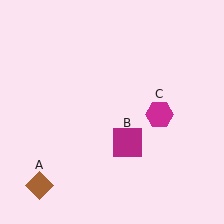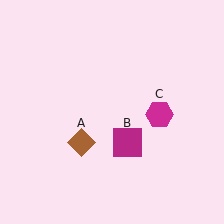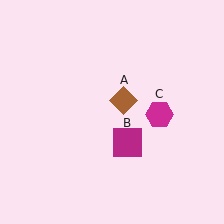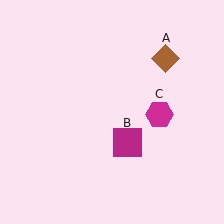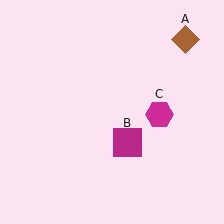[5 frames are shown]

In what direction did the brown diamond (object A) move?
The brown diamond (object A) moved up and to the right.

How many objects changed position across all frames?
1 object changed position: brown diamond (object A).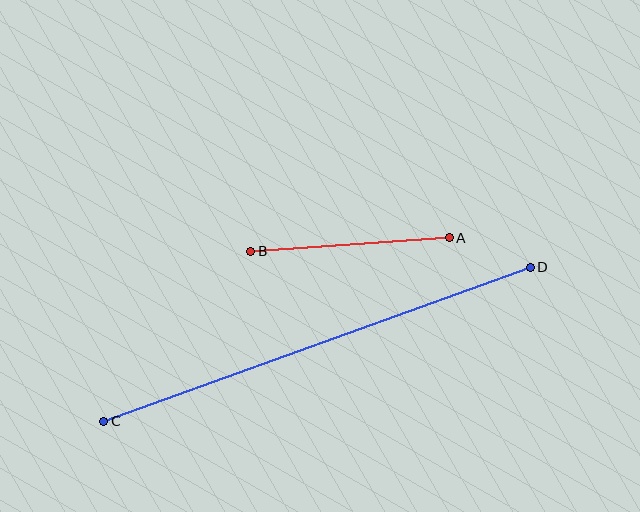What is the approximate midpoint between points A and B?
The midpoint is at approximately (350, 245) pixels.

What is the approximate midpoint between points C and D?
The midpoint is at approximately (317, 344) pixels.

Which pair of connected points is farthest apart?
Points C and D are farthest apart.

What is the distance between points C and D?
The distance is approximately 454 pixels.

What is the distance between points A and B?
The distance is approximately 199 pixels.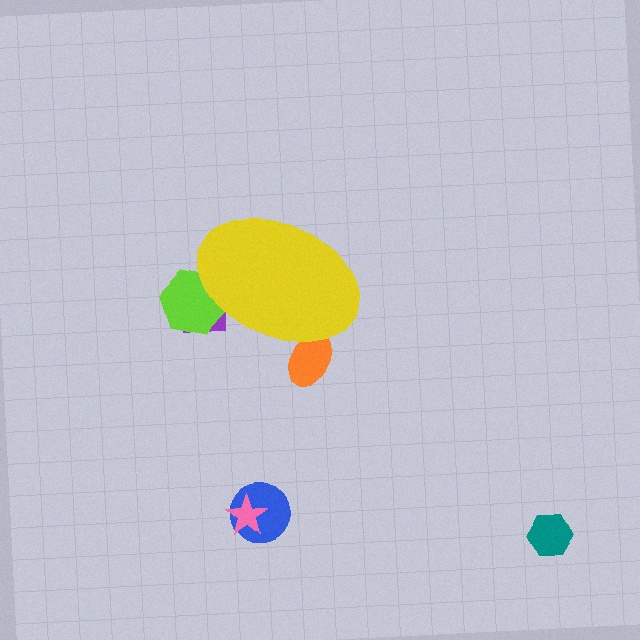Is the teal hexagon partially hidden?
No, the teal hexagon is fully visible.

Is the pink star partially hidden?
No, the pink star is fully visible.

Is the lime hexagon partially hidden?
Yes, the lime hexagon is partially hidden behind the yellow ellipse.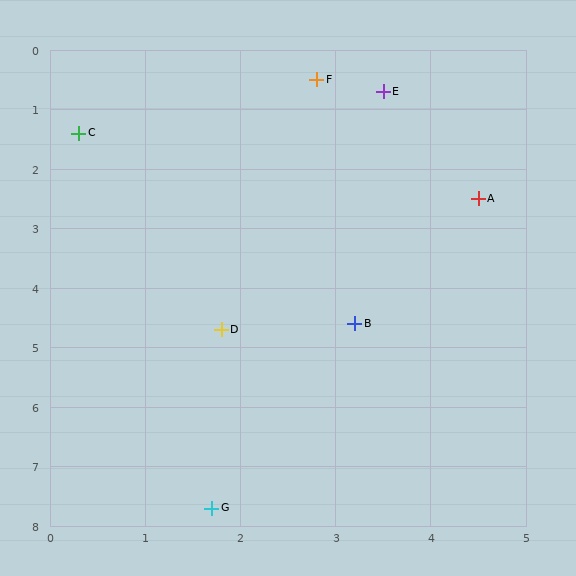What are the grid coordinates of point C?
Point C is at approximately (0.3, 1.4).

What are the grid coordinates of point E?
Point E is at approximately (3.5, 0.7).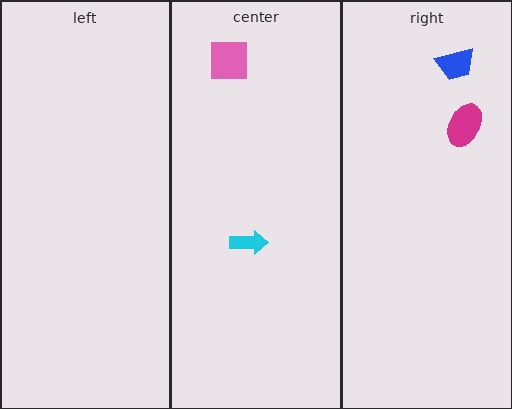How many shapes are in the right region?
2.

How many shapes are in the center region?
2.